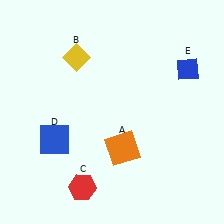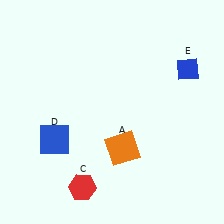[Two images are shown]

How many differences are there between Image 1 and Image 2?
There is 1 difference between the two images.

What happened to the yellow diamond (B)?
The yellow diamond (B) was removed in Image 2. It was in the top-left area of Image 1.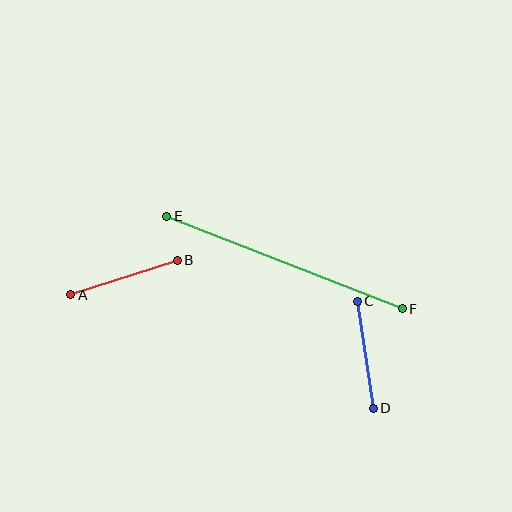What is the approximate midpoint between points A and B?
The midpoint is at approximately (124, 278) pixels.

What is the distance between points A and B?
The distance is approximately 112 pixels.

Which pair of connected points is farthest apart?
Points E and F are farthest apart.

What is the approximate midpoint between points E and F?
The midpoint is at approximately (285, 262) pixels.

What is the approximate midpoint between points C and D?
The midpoint is at approximately (365, 355) pixels.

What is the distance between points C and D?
The distance is approximately 108 pixels.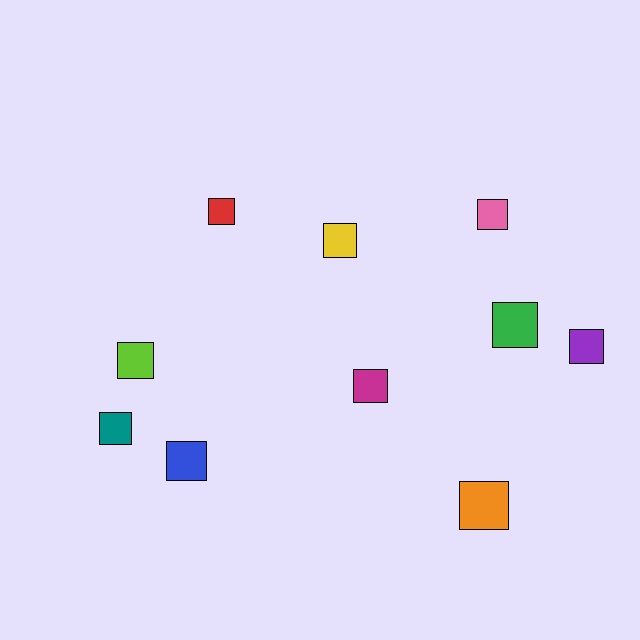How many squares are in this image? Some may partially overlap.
There are 10 squares.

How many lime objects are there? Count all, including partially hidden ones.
There is 1 lime object.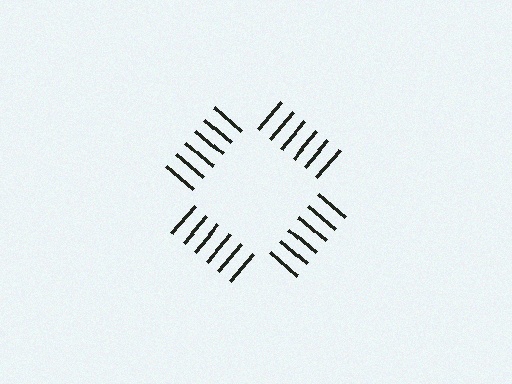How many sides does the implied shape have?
4 sides — the line-ends trace a square.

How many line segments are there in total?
24 — 6 along each of the 4 edges.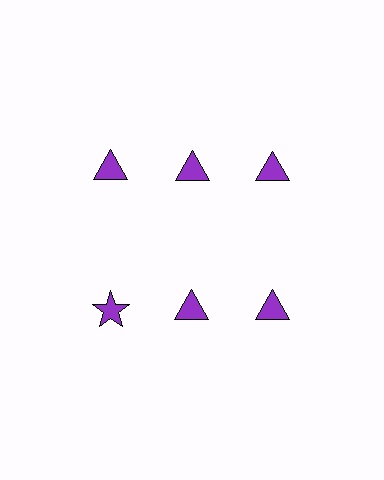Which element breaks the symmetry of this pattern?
The purple star in the second row, leftmost column breaks the symmetry. All other shapes are purple triangles.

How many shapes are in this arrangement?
There are 6 shapes arranged in a grid pattern.